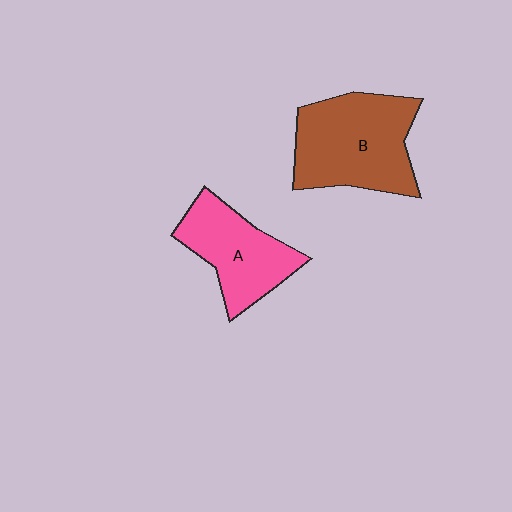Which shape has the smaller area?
Shape A (pink).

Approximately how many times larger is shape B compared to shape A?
Approximately 1.3 times.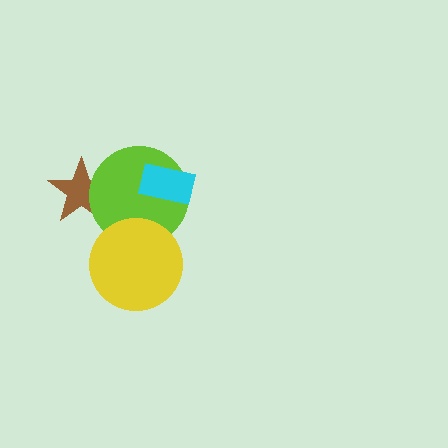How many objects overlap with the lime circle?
3 objects overlap with the lime circle.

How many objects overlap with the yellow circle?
1 object overlaps with the yellow circle.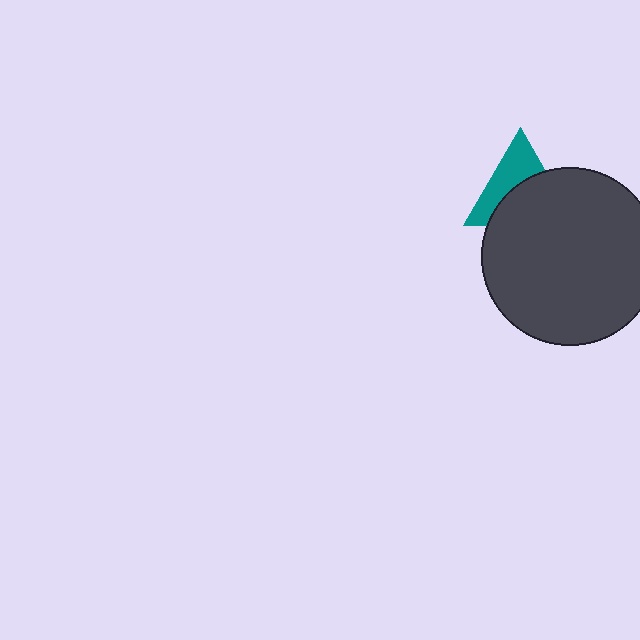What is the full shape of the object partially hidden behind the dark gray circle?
The partially hidden object is a teal triangle.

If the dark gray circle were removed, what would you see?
You would see the complete teal triangle.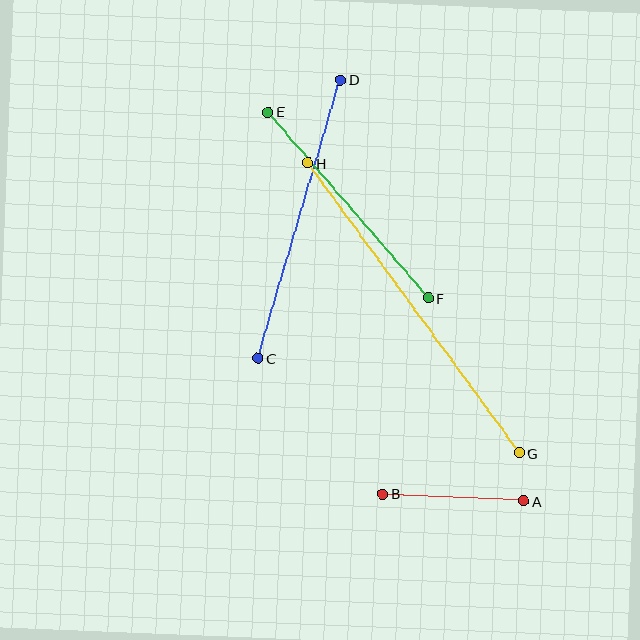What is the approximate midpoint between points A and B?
The midpoint is at approximately (453, 497) pixels.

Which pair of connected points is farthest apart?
Points G and H are farthest apart.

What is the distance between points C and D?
The distance is approximately 290 pixels.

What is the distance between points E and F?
The distance is approximately 245 pixels.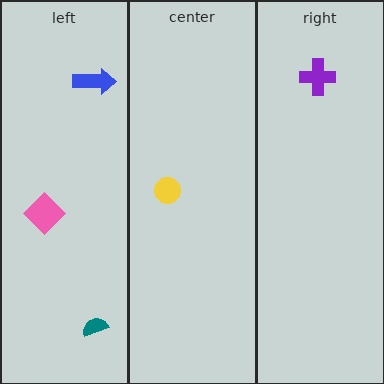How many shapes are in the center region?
1.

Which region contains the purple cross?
The right region.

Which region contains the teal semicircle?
The left region.